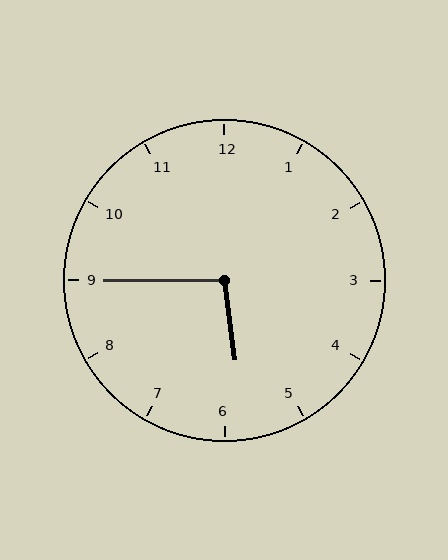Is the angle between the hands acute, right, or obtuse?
It is obtuse.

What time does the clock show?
5:45.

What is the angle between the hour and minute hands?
Approximately 98 degrees.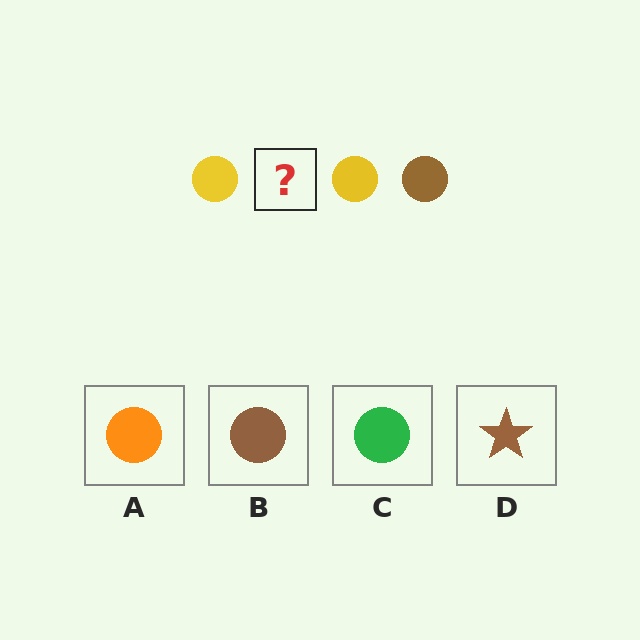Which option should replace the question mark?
Option B.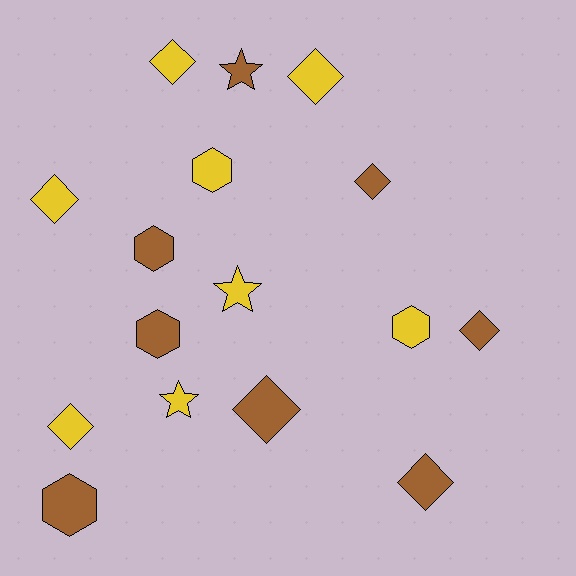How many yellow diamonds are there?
There are 4 yellow diamonds.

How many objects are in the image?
There are 16 objects.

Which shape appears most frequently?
Diamond, with 8 objects.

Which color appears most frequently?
Yellow, with 8 objects.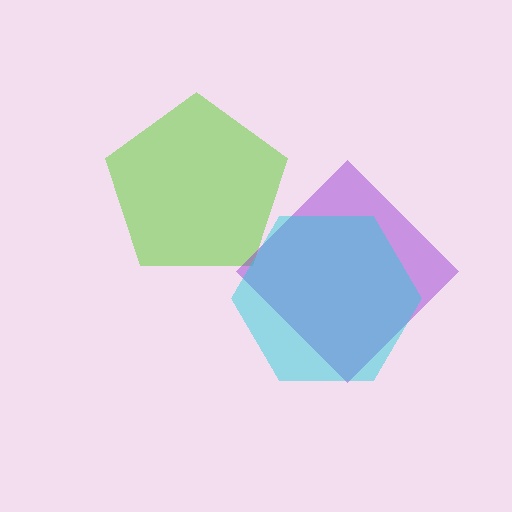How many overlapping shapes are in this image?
There are 3 overlapping shapes in the image.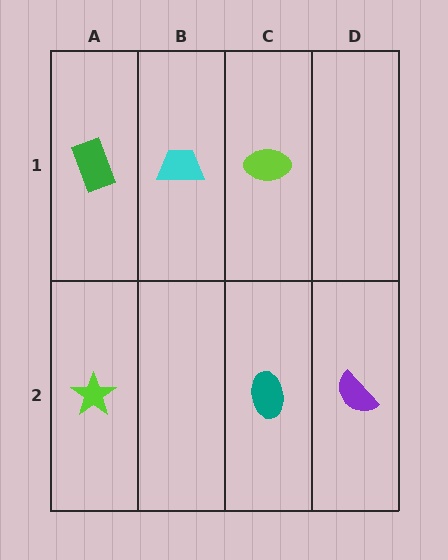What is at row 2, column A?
A lime star.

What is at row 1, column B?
A cyan trapezoid.